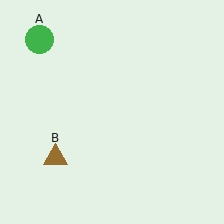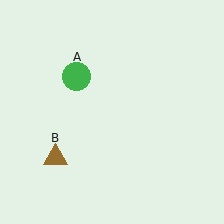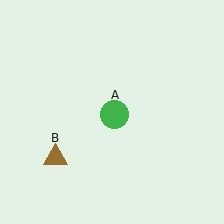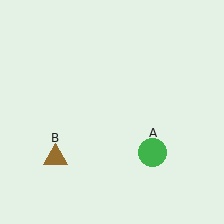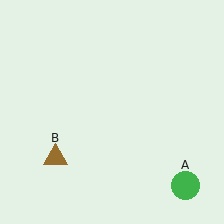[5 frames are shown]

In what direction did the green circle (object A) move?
The green circle (object A) moved down and to the right.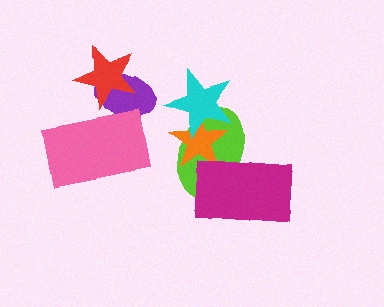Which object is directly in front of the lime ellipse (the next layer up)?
The orange star is directly in front of the lime ellipse.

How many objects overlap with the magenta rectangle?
2 objects overlap with the magenta rectangle.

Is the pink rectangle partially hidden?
No, no other shape covers it.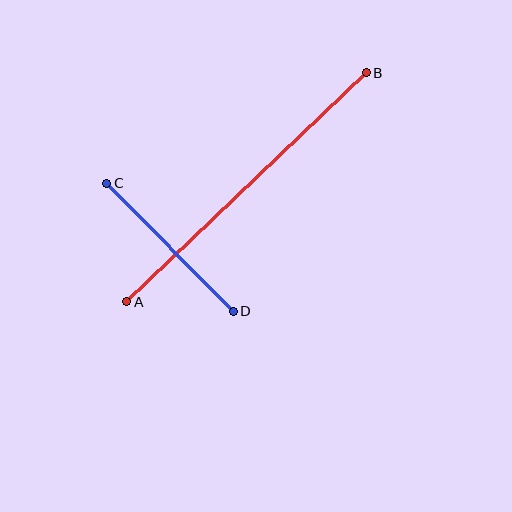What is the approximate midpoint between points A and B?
The midpoint is at approximately (247, 187) pixels.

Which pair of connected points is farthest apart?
Points A and B are farthest apart.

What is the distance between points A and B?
The distance is approximately 331 pixels.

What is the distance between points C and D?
The distance is approximately 180 pixels.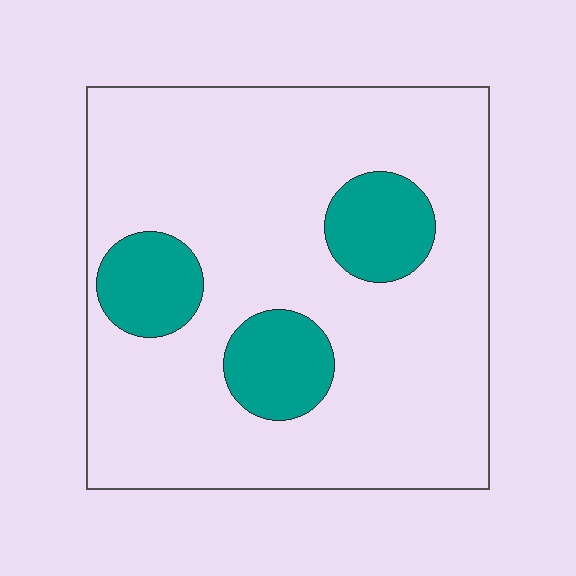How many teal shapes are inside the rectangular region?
3.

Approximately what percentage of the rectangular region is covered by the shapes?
Approximately 20%.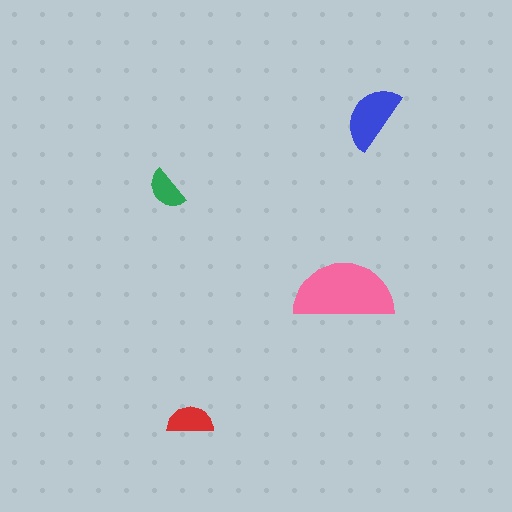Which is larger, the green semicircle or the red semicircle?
The red one.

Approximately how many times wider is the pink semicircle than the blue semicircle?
About 1.5 times wider.